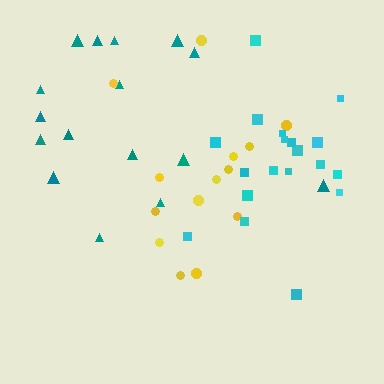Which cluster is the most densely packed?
Cyan.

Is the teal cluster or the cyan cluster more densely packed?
Cyan.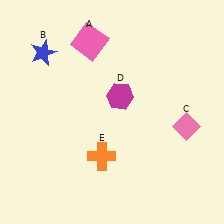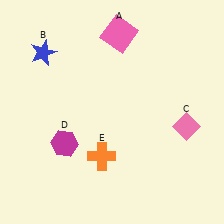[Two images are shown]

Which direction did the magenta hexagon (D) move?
The magenta hexagon (D) moved left.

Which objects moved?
The objects that moved are: the pink square (A), the magenta hexagon (D).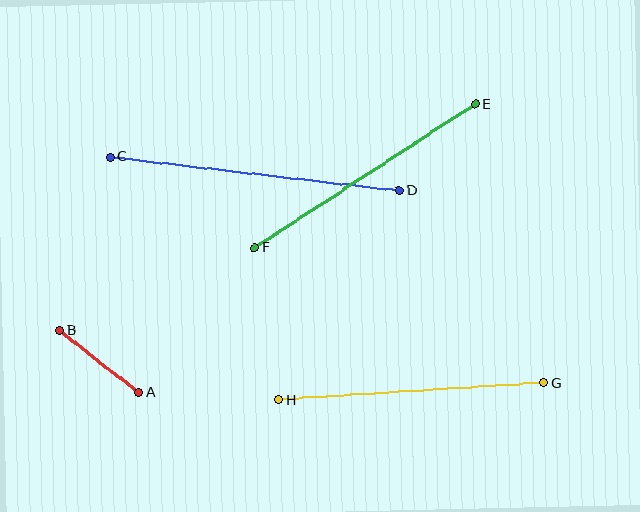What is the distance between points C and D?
The distance is approximately 291 pixels.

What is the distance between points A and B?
The distance is approximately 101 pixels.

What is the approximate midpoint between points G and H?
The midpoint is at approximately (411, 391) pixels.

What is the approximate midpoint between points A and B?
The midpoint is at approximately (99, 361) pixels.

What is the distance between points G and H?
The distance is approximately 265 pixels.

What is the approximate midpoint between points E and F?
The midpoint is at approximately (365, 176) pixels.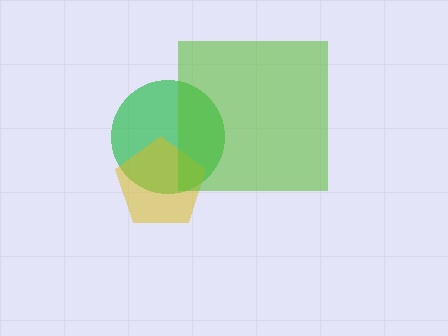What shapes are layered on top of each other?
The layered shapes are: a green circle, a yellow pentagon, a lime square.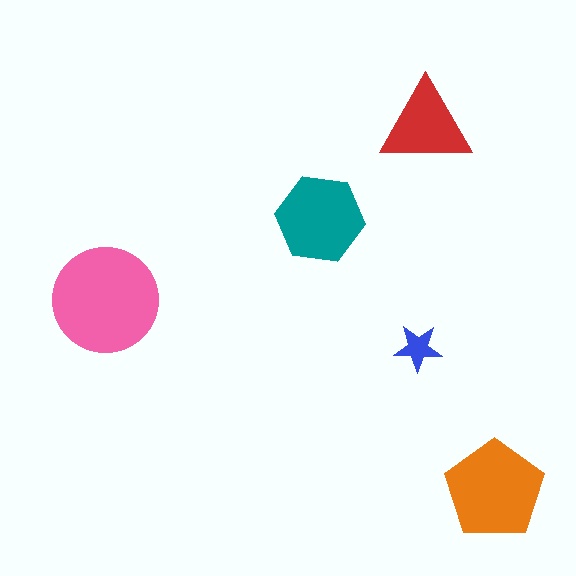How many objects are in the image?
There are 5 objects in the image.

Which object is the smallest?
The blue star.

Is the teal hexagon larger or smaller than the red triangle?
Larger.